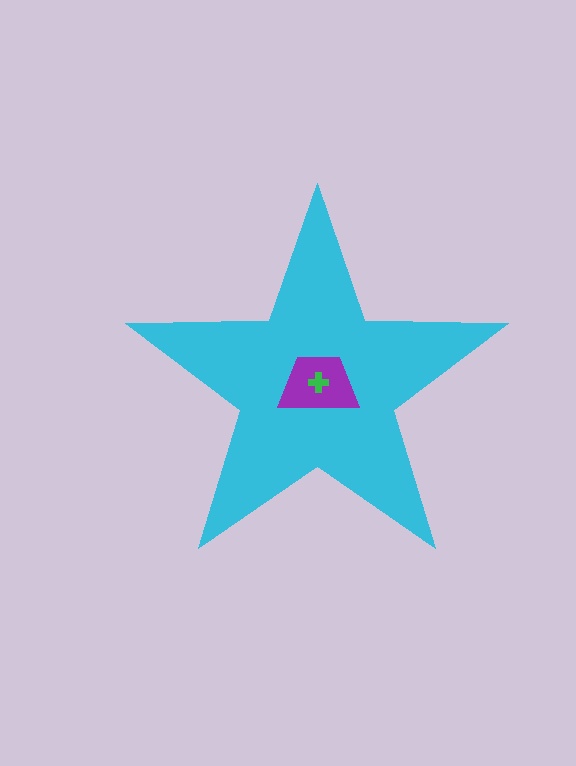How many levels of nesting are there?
3.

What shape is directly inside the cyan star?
The purple trapezoid.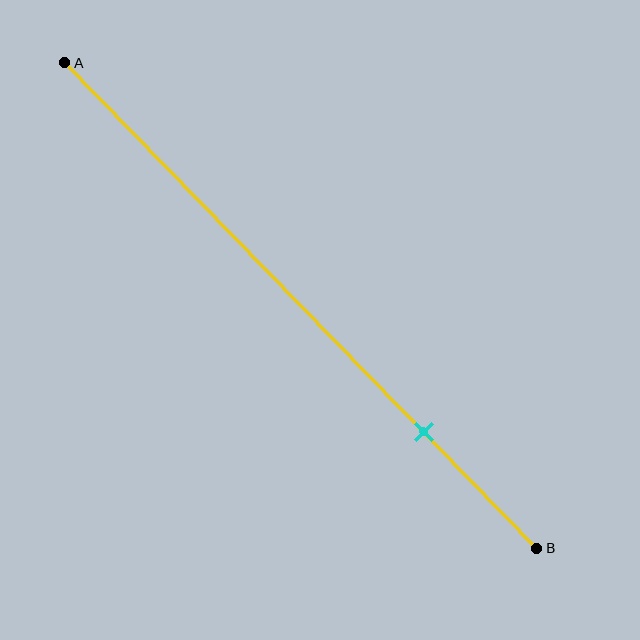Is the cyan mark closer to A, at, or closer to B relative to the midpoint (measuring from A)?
The cyan mark is closer to point B than the midpoint of segment AB.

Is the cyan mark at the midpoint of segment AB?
No, the mark is at about 75% from A, not at the 50% midpoint.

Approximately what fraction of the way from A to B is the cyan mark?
The cyan mark is approximately 75% of the way from A to B.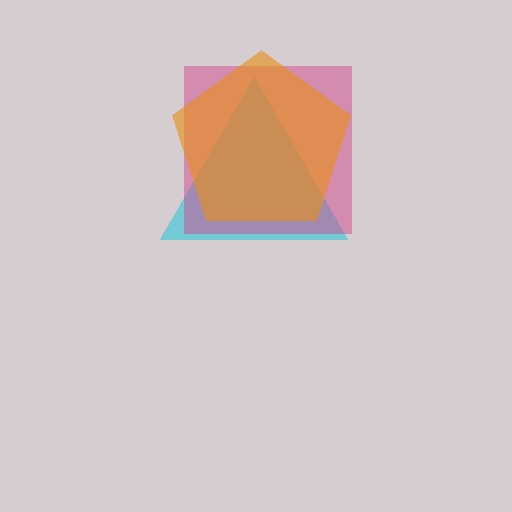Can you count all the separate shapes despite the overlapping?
Yes, there are 3 separate shapes.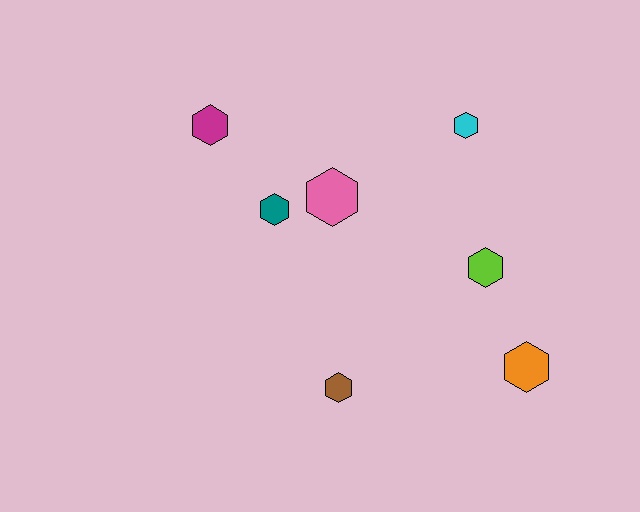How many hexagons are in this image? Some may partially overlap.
There are 7 hexagons.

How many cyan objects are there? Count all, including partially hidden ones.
There is 1 cyan object.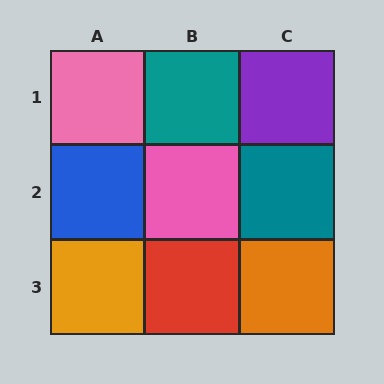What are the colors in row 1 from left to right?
Pink, teal, purple.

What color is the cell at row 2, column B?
Pink.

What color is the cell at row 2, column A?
Blue.